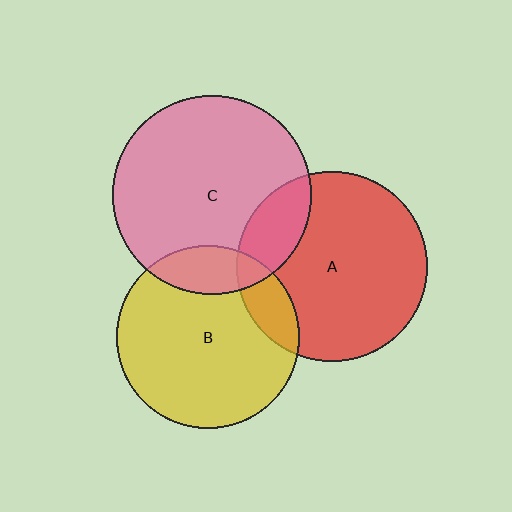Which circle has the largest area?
Circle C (pink).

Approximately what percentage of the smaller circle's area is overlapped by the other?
Approximately 20%.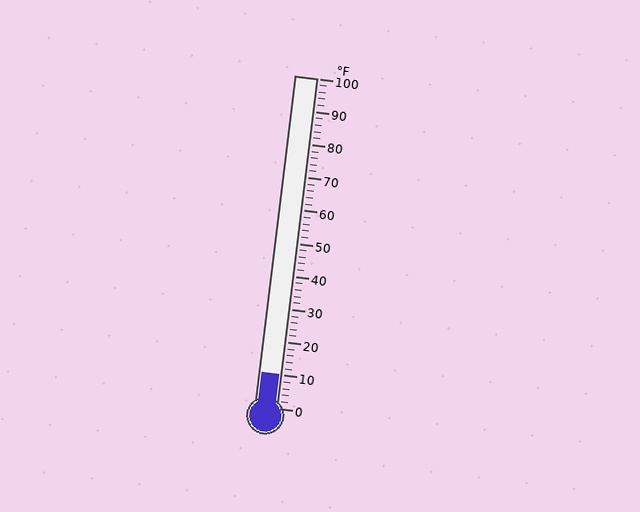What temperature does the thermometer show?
The thermometer shows approximately 10°F.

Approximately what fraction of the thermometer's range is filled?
The thermometer is filled to approximately 10% of its range.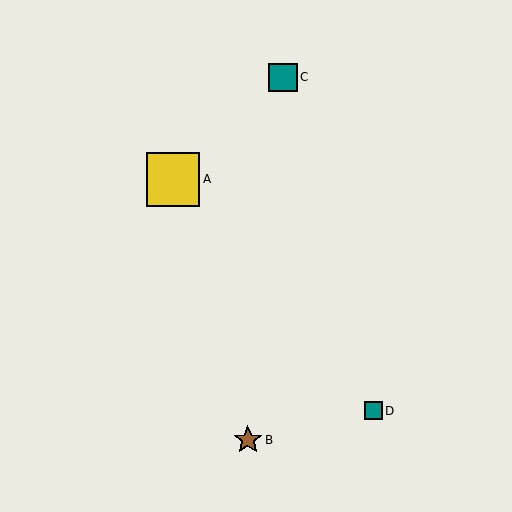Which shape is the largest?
The yellow square (labeled A) is the largest.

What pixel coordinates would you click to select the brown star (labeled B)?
Click at (248, 440) to select the brown star B.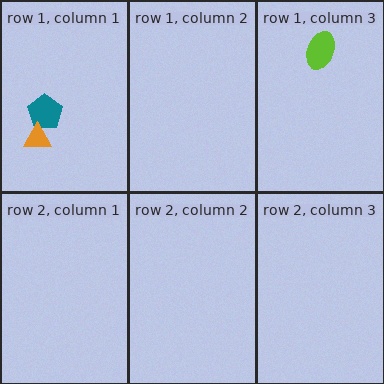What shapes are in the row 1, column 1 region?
The teal pentagon, the orange triangle.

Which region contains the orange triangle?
The row 1, column 1 region.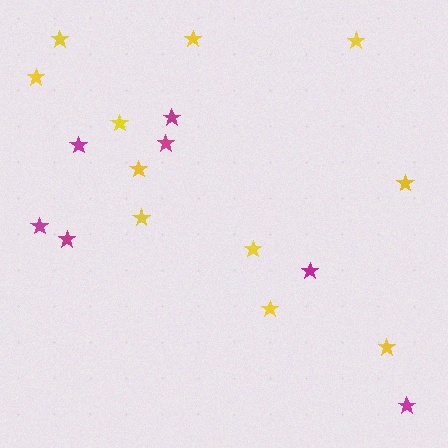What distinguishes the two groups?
There are 2 groups: one group of yellow stars (11) and one group of magenta stars (7).